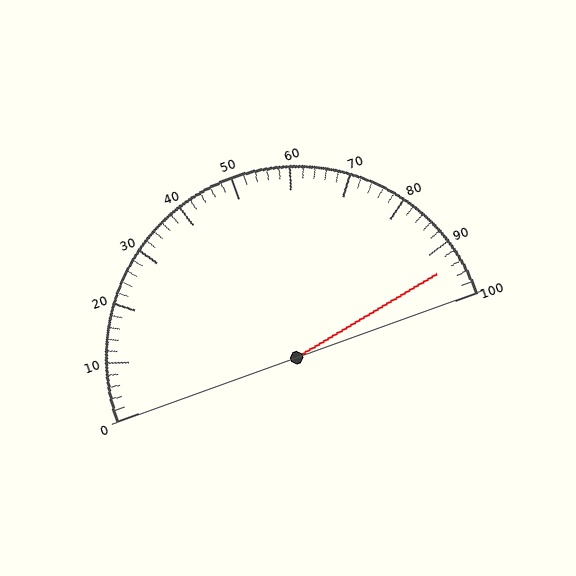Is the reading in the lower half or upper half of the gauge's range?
The reading is in the upper half of the range (0 to 100).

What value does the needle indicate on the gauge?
The needle indicates approximately 94.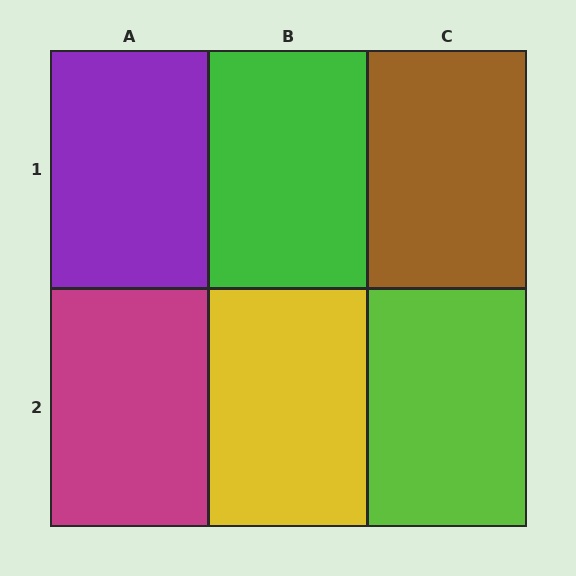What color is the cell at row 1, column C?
Brown.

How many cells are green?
1 cell is green.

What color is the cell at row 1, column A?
Purple.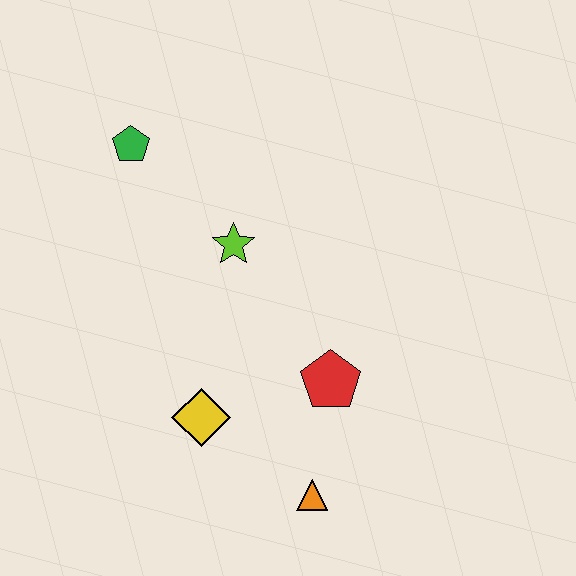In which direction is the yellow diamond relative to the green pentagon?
The yellow diamond is below the green pentagon.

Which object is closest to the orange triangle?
The red pentagon is closest to the orange triangle.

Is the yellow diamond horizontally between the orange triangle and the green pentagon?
Yes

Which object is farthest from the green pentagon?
The orange triangle is farthest from the green pentagon.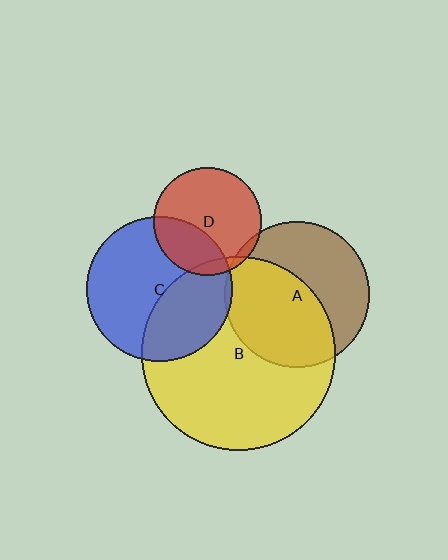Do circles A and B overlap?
Yes.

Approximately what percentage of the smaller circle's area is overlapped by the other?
Approximately 55%.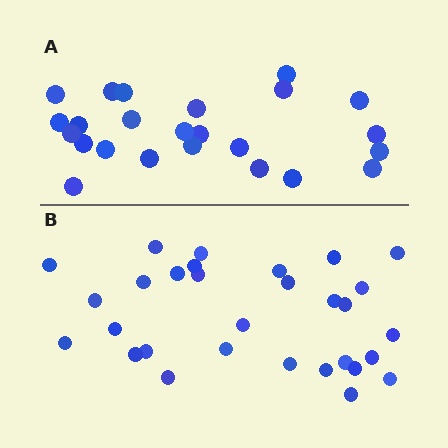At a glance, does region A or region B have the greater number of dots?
Region B (the bottom region) has more dots.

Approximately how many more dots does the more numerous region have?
Region B has about 6 more dots than region A.